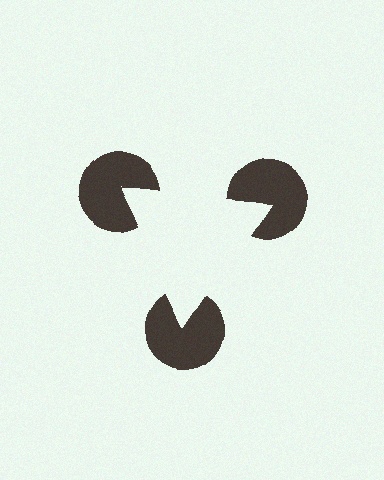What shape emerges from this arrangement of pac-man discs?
An illusory triangle — its edges are inferred from the aligned wedge cuts in the pac-man discs, not physically drawn.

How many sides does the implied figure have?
3 sides.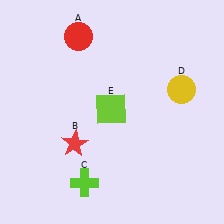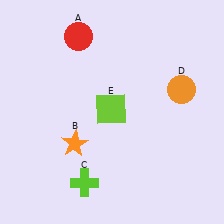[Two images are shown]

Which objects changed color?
B changed from red to orange. D changed from yellow to orange.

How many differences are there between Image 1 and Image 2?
There are 2 differences between the two images.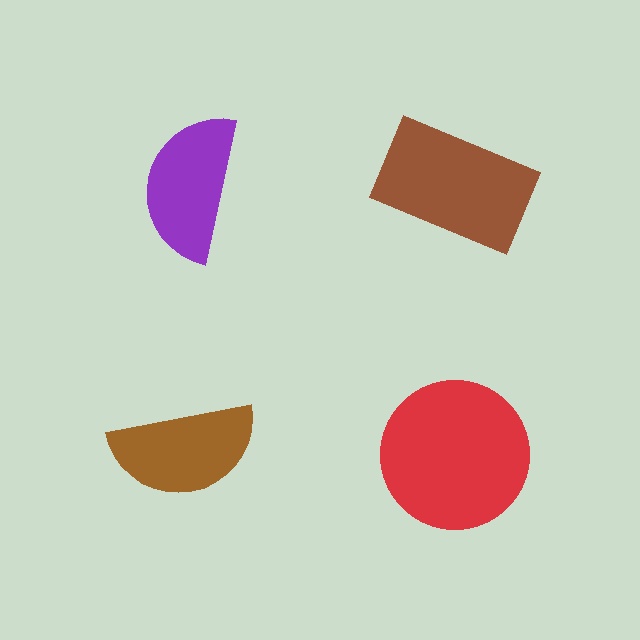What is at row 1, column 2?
A brown rectangle.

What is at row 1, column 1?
A purple semicircle.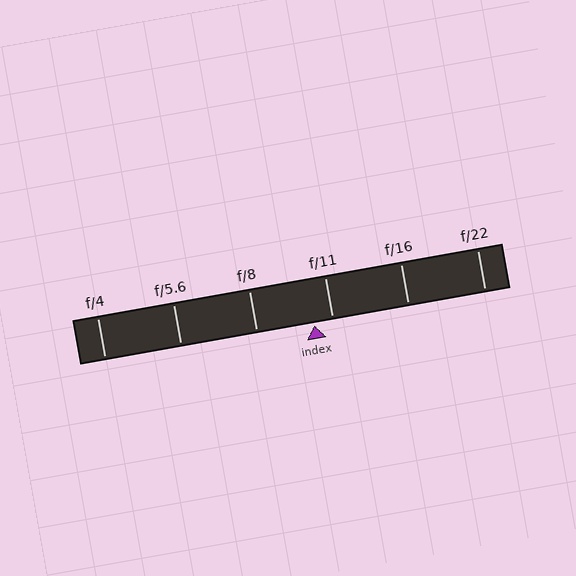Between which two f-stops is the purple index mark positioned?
The index mark is between f/8 and f/11.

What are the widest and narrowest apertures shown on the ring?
The widest aperture shown is f/4 and the narrowest is f/22.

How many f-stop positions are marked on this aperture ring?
There are 6 f-stop positions marked.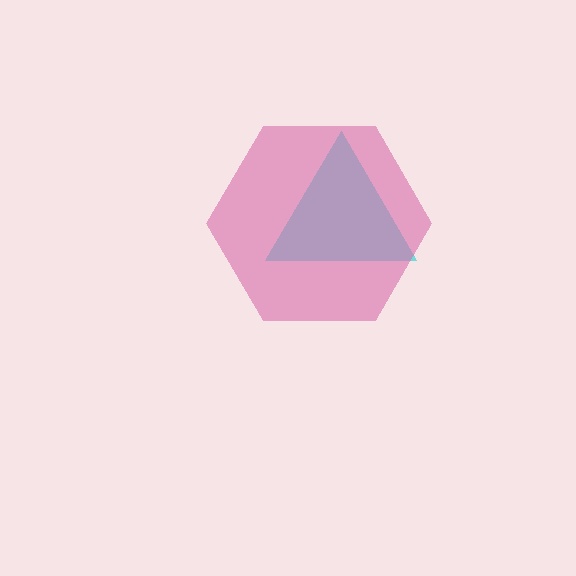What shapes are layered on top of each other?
The layered shapes are: a cyan triangle, a pink hexagon.